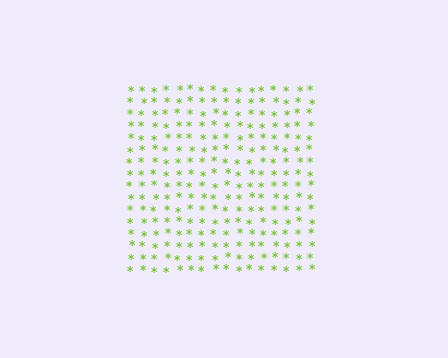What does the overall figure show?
The overall figure shows a square.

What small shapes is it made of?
It is made of small asterisks.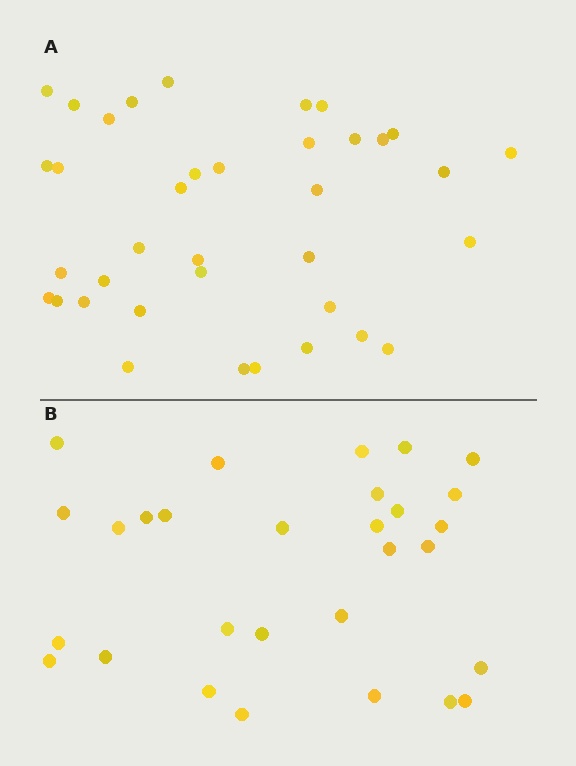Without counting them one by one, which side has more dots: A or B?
Region A (the top region) has more dots.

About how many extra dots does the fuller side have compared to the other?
Region A has roughly 8 or so more dots than region B.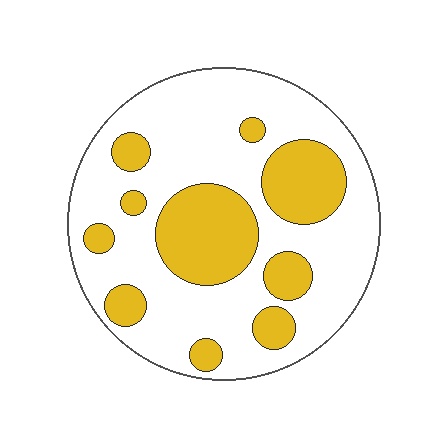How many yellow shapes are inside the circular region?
10.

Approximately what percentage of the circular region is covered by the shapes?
Approximately 30%.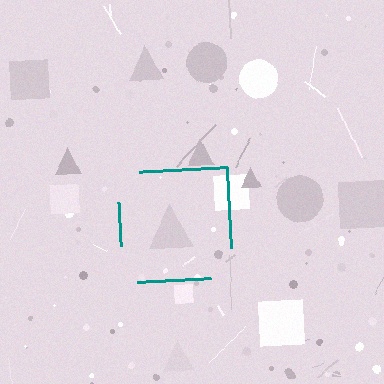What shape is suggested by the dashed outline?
The dashed outline suggests a square.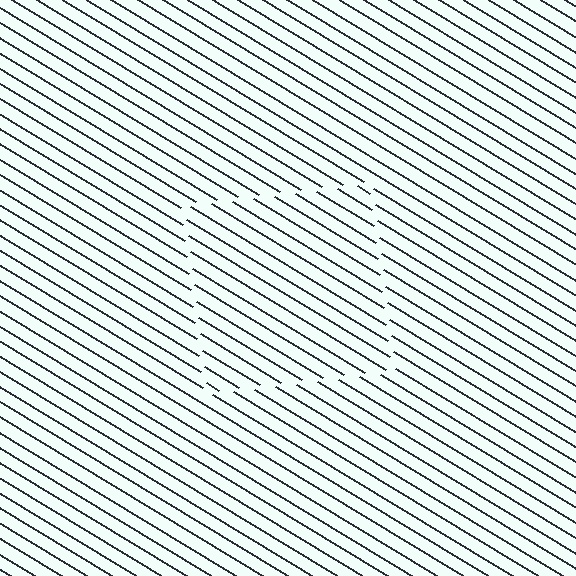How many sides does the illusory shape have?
4 sides — the line-ends trace a square.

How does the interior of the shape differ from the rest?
The interior of the shape contains the same grating, shifted by half a period — the contour is defined by the phase discontinuity where line-ends from the inner and outer gratings abut.